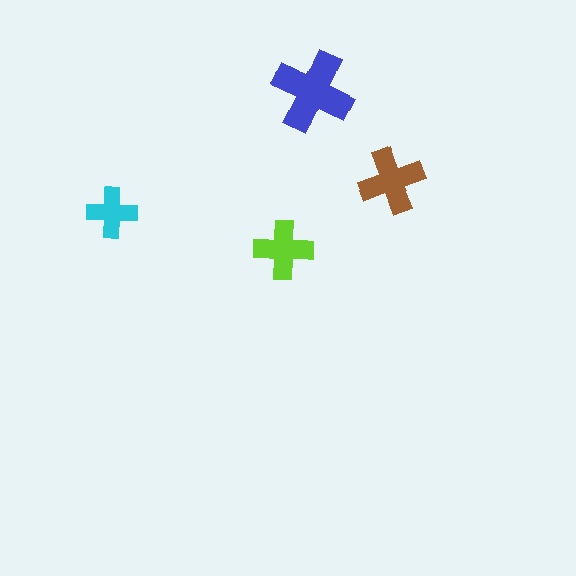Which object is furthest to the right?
The brown cross is rightmost.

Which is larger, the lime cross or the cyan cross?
The lime one.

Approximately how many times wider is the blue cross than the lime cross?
About 1.5 times wider.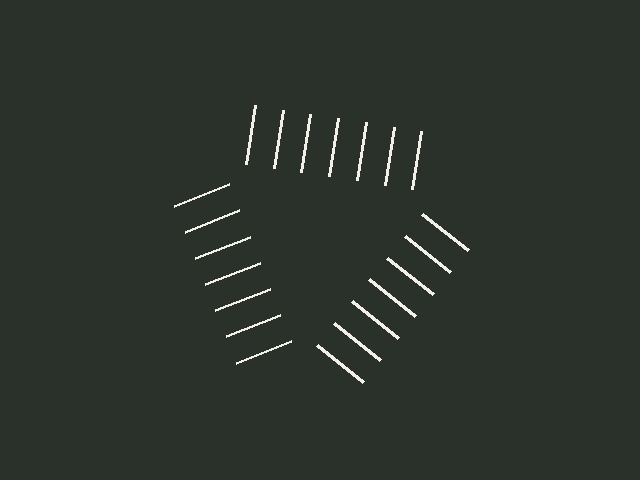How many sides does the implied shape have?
3 sides — the line-ends trace a triangle.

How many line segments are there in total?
21 — 7 along each of the 3 edges.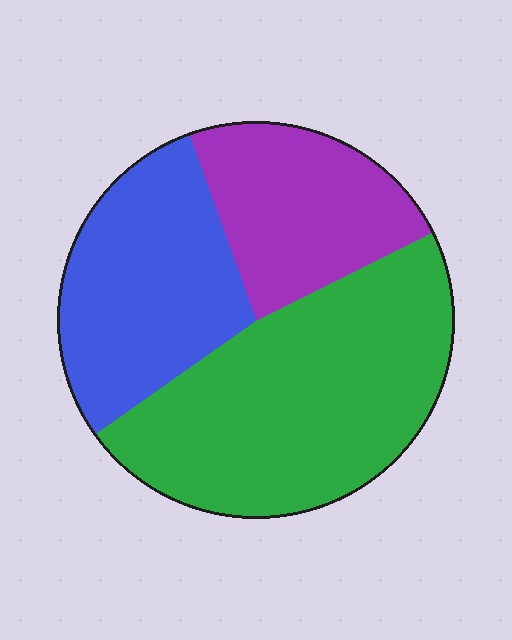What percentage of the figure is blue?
Blue covers 29% of the figure.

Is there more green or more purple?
Green.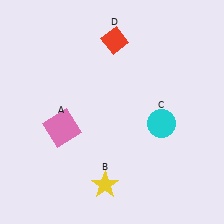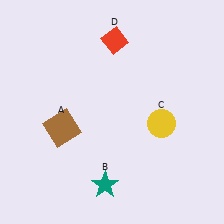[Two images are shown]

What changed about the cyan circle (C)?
In Image 1, C is cyan. In Image 2, it changed to yellow.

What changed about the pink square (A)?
In Image 1, A is pink. In Image 2, it changed to brown.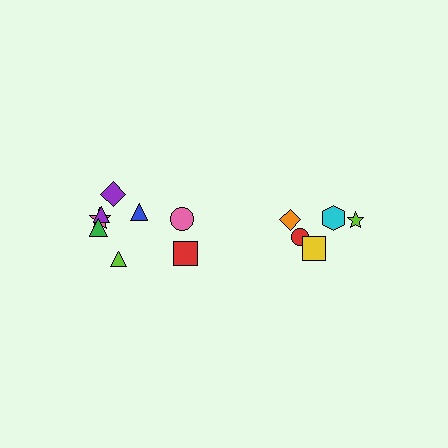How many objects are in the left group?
There are 8 objects.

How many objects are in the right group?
There are 5 objects.